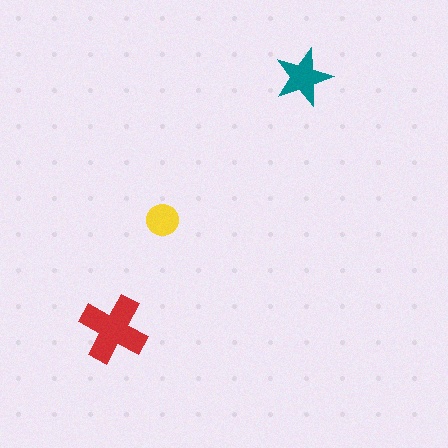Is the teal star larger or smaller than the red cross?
Smaller.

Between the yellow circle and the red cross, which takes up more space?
The red cross.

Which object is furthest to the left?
The red cross is leftmost.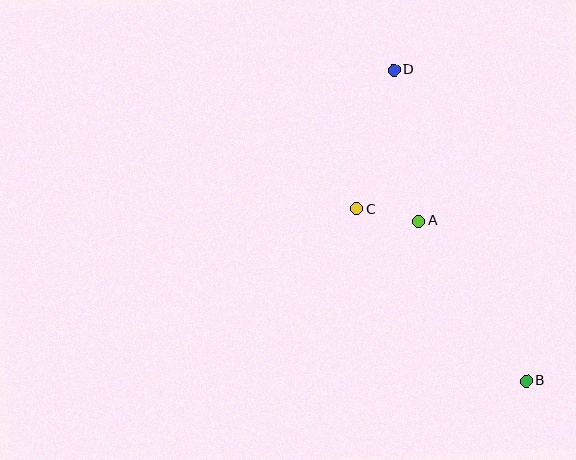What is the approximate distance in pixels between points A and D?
The distance between A and D is approximately 153 pixels.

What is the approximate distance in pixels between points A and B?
The distance between A and B is approximately 193 pixels.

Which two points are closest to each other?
Points A and C are closest to each other.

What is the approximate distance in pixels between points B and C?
The distance between B and C is approximately 241 pixels.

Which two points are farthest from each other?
Points B and D are farthest from each other.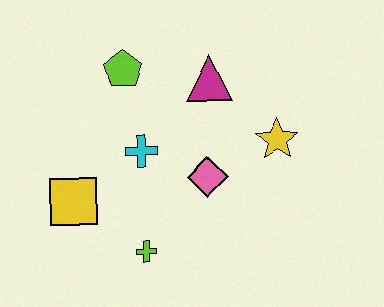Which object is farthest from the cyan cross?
The yellow star is farthest from the cyan cross.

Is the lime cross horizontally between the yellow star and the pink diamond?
No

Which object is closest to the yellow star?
The pink diamond is closest to the yellow star.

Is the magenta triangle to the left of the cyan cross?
No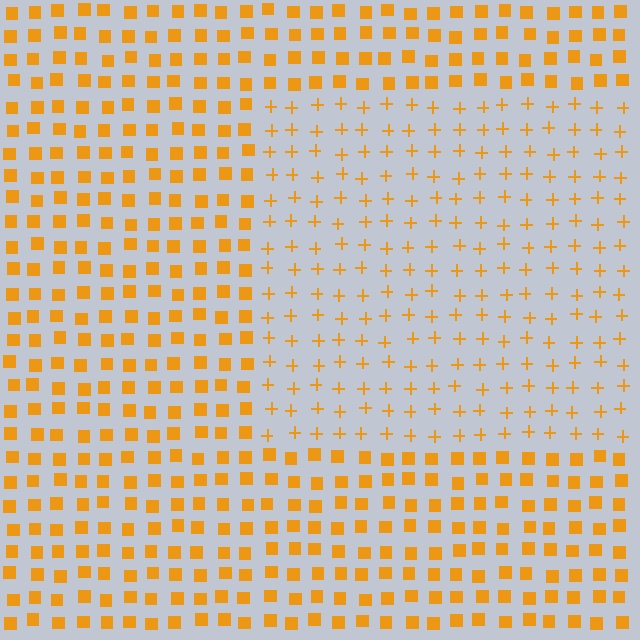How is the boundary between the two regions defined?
The boundary is defined by a change in element shape: plus signs inside vs. squares outside. All elements share the same color and spacing.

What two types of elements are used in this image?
The image uses plus signs inside the rectangle region and squares outside it.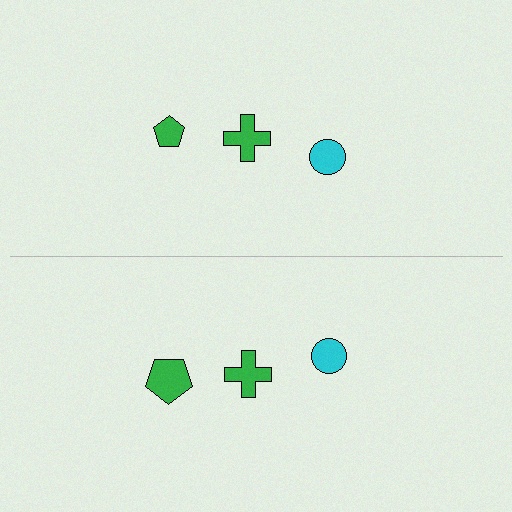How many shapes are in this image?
There are 6 shapes in this image.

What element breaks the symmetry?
The green pentagon on the bottom side has a different size than its mirror counterpart.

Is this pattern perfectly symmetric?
No, the pattern is not perfectly symmetric. The green pentagon on the bottom side has a different size than its mirror counterpart.